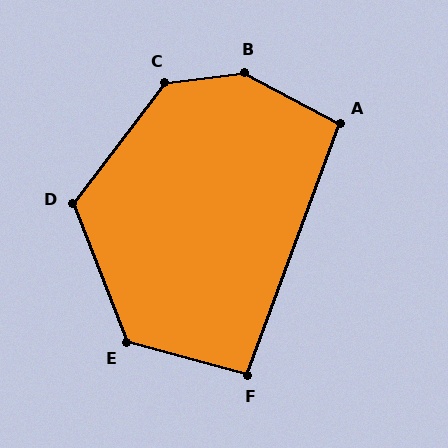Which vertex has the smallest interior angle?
F, at approximately 95 degrees.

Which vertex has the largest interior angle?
B, at approximately 144 degrees.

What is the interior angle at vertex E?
Approximately 127 degrees (obtuse).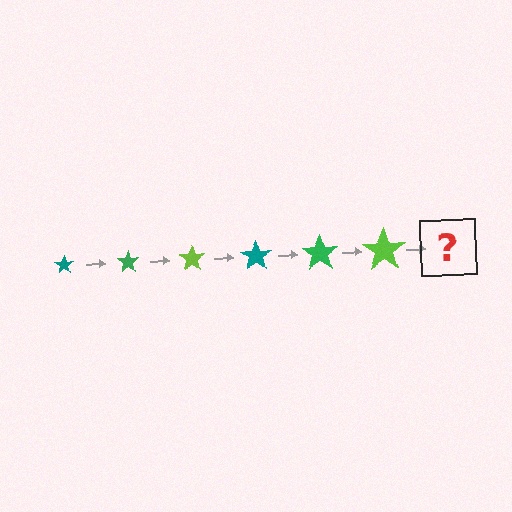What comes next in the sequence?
The next element should be a teal star, larger than the previous one.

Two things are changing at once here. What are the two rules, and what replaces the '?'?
The two rules are that the star grows larger each step and the color cycles through teal, green, and lime. The '?' should be a teal star, larger than the previous one.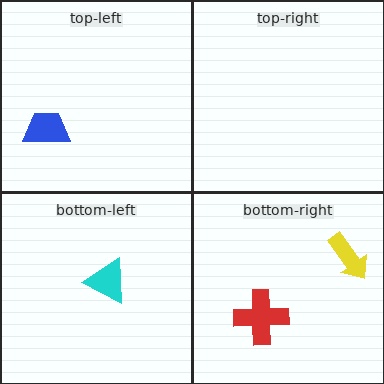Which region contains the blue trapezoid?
The top-left region.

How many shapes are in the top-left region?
1.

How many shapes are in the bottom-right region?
2.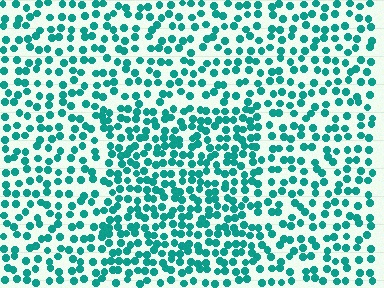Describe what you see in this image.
The image contains small teal elements arranged at two different densities. A rectangle-shaped region is visible where the elements are more densely packed than the surrounding area.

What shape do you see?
I see a rectangle.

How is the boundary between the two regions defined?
The boundary is defined by a change in element density (approximately 1.5x ratio). All elements are the same color, size, and shape.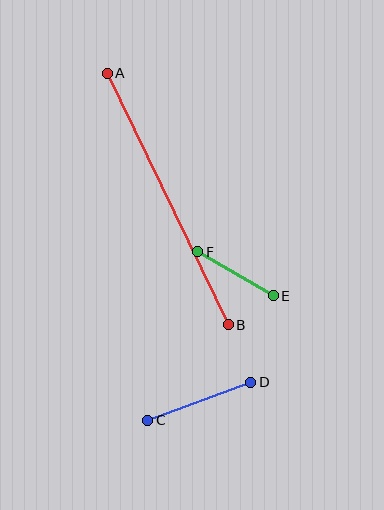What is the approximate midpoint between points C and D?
The midpoint is at approximately (199, 401) pixels.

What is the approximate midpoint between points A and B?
The midpoint is at approximately (168, 199) pixels.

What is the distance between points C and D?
The distance is approximately 110 pixels.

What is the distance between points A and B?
The distance is approximately 279 pixels.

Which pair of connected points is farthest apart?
Points A and B are farthest apart.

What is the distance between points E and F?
The distance is approximately 87 pixels.